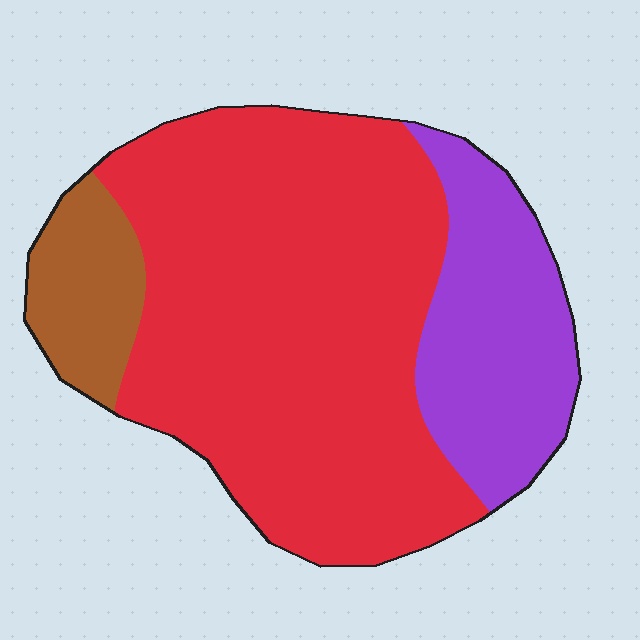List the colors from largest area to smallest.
From largest to smallest: red, purple, brown.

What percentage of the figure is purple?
Purple covers about 25% of the figure.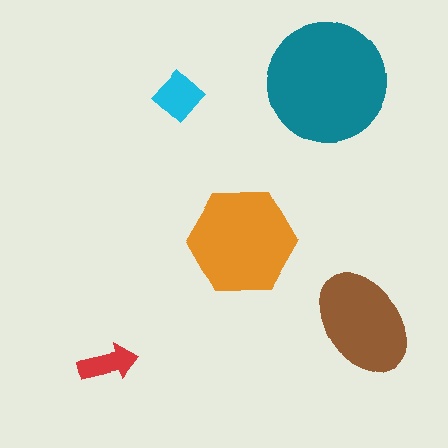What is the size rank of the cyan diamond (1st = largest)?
4th.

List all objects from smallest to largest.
The red arrow, the cyan diamond, the brown ellipse, the orange hexagon, the teal circle.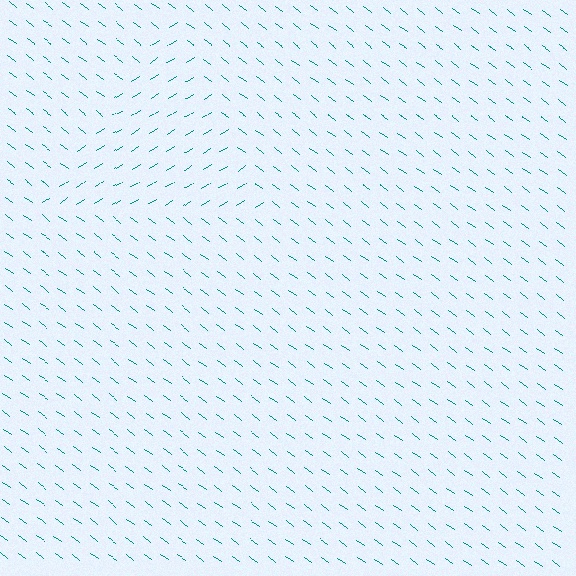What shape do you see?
I see a triangle.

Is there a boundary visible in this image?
Yes, there is a texture boundary formed by a change in line orientation.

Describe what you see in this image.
The image is filled with small teal line segments. A triangle region in the image has lines oriented differently from the surrounding lines, creating a visible texture boundary.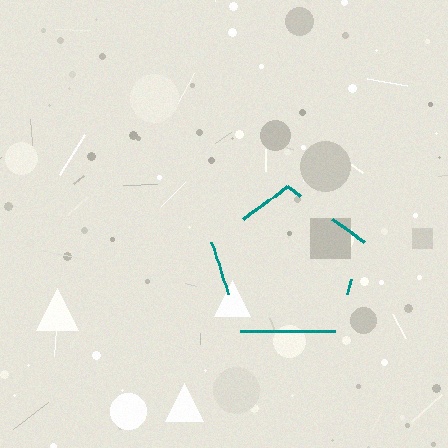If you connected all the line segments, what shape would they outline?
They would outline a pentagon.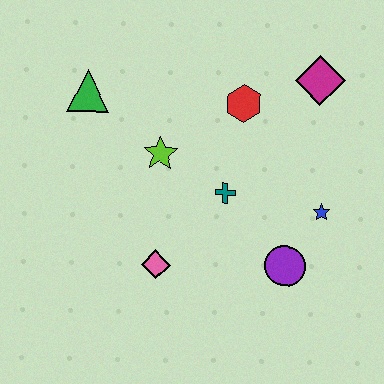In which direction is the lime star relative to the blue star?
The lime star is to the left of the blue star.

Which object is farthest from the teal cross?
The green triangle is farthest from the teal cross.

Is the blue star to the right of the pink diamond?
Yes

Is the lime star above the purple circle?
Yes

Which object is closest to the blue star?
The purple circle is closest to the blue star.